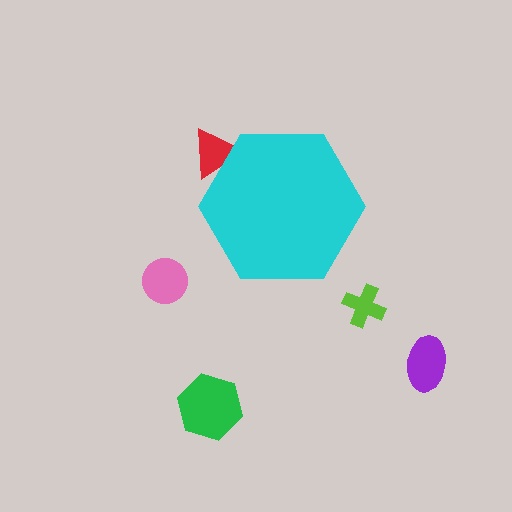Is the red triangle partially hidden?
Yes, the red triangle is partially hidden behind the cyan hexagon.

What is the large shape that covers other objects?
A cyan hexagon.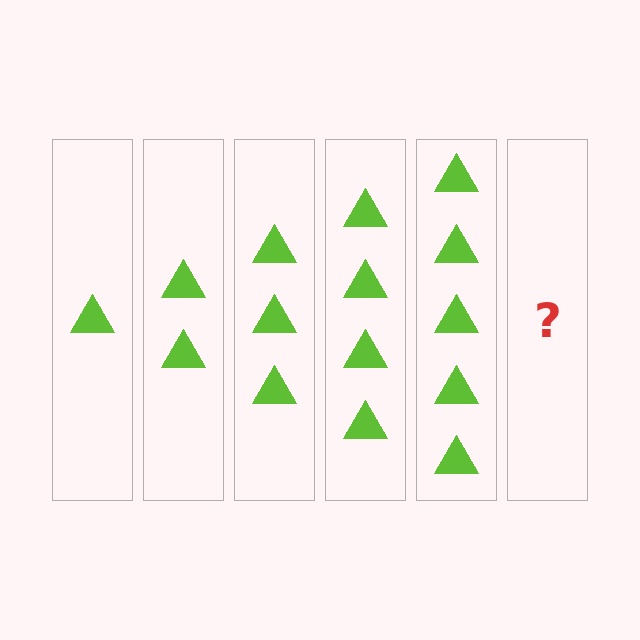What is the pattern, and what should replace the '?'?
The pattern is that each step adds one more triangle. The '?' should be 6 triangles.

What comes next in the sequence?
The next element should be 6 triangles.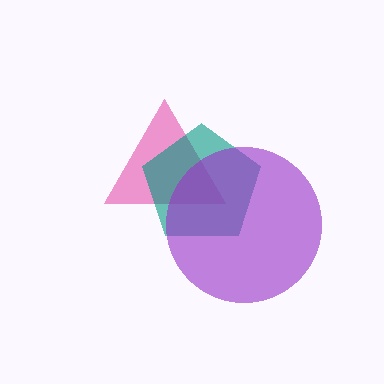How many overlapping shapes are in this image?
There are 3 overlapping shapes in the image.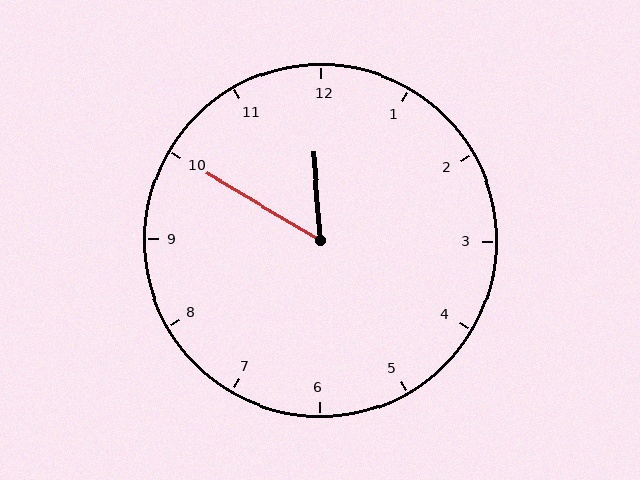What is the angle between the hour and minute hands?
Approximately 55 degrees.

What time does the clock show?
11:50.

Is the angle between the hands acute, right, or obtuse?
It is acute.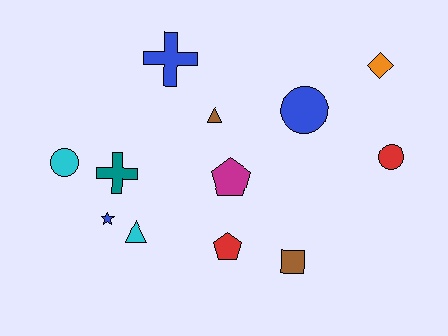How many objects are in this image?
There are 12 objects.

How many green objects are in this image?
There are no green objects.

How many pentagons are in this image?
There are 2 pentagons.